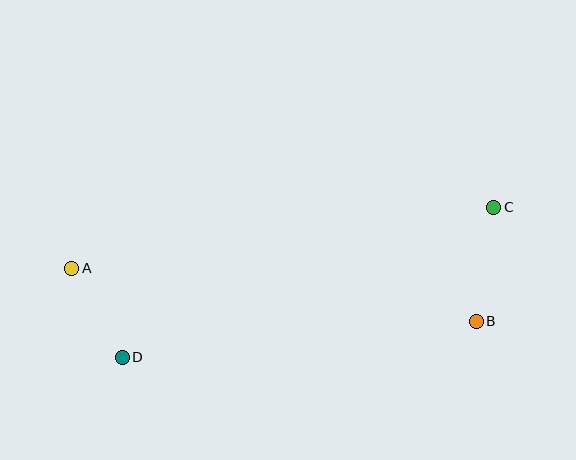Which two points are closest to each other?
Points A and D are closest to each other.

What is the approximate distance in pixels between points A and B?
The distance between A and B is approximately 408 pixels.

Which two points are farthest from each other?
Points A and C are farthest from each other.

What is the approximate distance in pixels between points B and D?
The distance between B and D is approximately 356 pixels.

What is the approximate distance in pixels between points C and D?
The distance between C and D is approximately 400 pixels.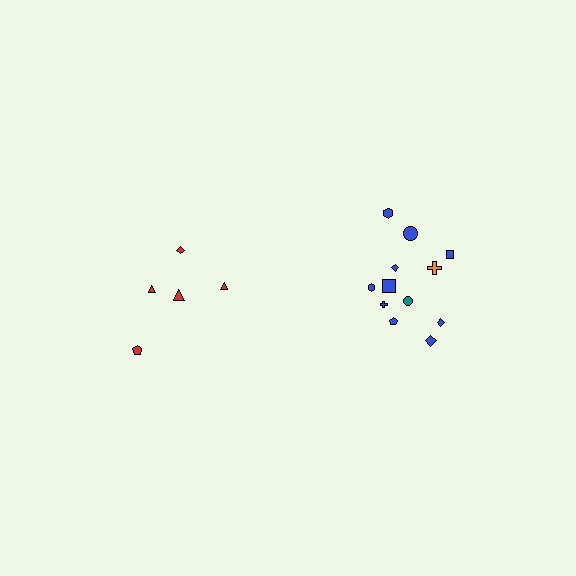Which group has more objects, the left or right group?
The right group.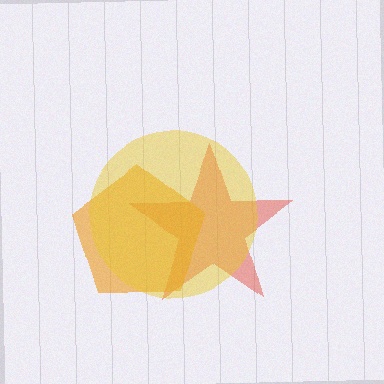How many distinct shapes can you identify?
There are 3 distinct shapes: a red star, an orange pentagon, a yellow circle.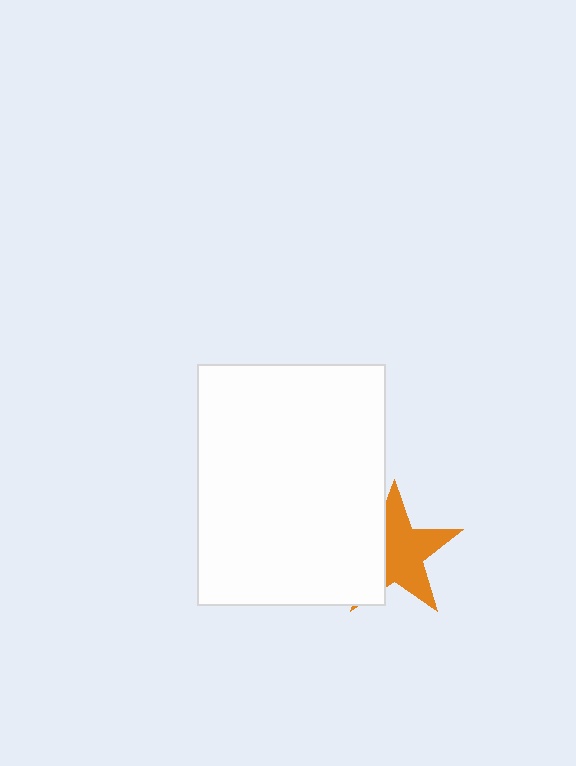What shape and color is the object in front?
The object in front is a white rectangle.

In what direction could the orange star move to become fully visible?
The orange star could move right. That would shift it out from behind the white rectangle entirely.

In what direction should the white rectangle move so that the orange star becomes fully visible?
The white rectangle should move left. That is the shortest direction to clear the overlap and leave the orange star fully visible.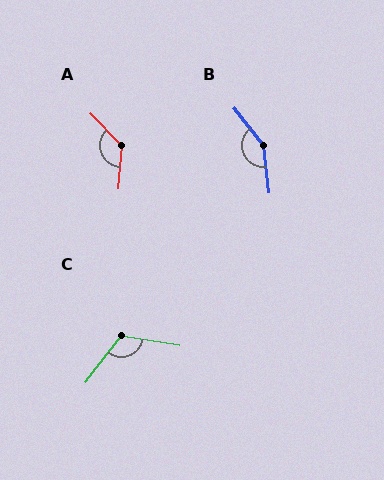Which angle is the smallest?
C, at approximately 119 degrees.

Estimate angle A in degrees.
Approximately 132 degrees.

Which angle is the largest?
B, at approximately 149 degrees.